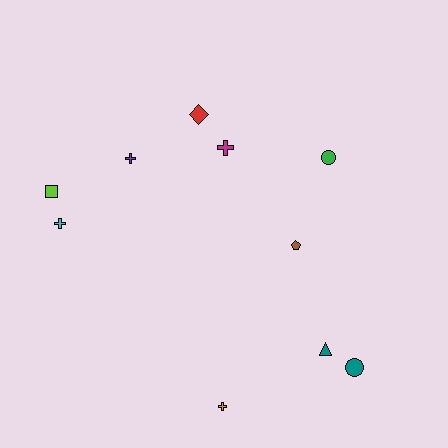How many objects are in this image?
There are 10 objects.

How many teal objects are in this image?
There are 2 teal objects.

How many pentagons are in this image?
There is 1 pentagon.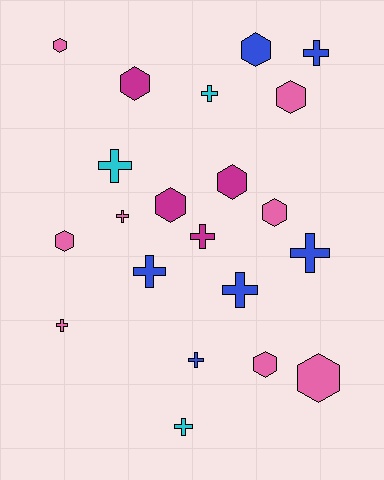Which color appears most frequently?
Pink, with 8 objects.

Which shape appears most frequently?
Cross, with 11 objects.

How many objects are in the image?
There are 21 objects.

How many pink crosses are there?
There are 2 pink crosses.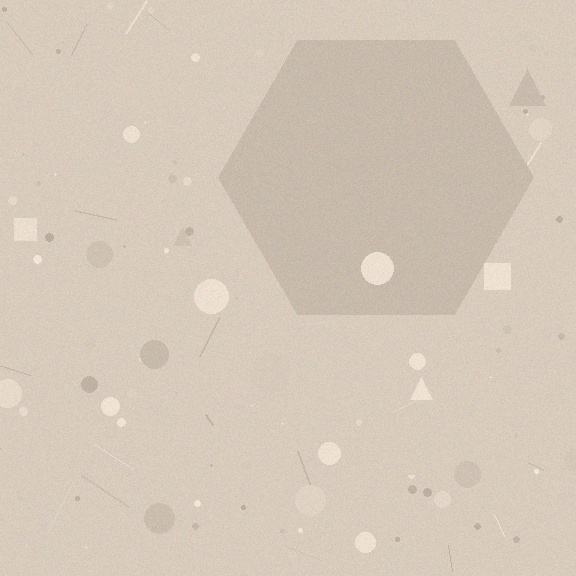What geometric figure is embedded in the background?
A hexagon is embedded in the background.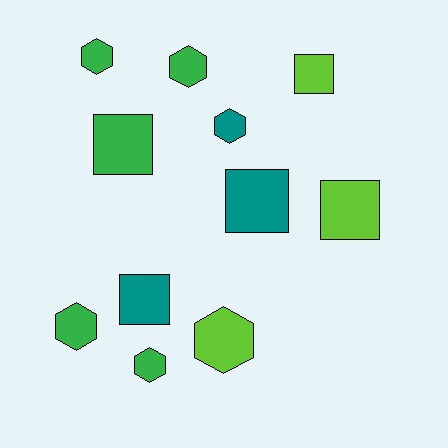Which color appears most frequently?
Green, with 5 objects.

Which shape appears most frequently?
Hexagon, with 6 objects.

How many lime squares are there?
There are 2 lime squares.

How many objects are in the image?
There are 11 objects.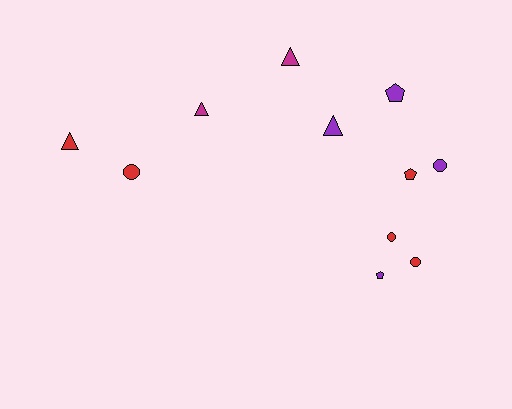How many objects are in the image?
There are 11 objects.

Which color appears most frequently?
Red, with 5 objects.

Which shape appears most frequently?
Circle, with 4 objects.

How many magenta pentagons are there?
There are no magenta pentagons.